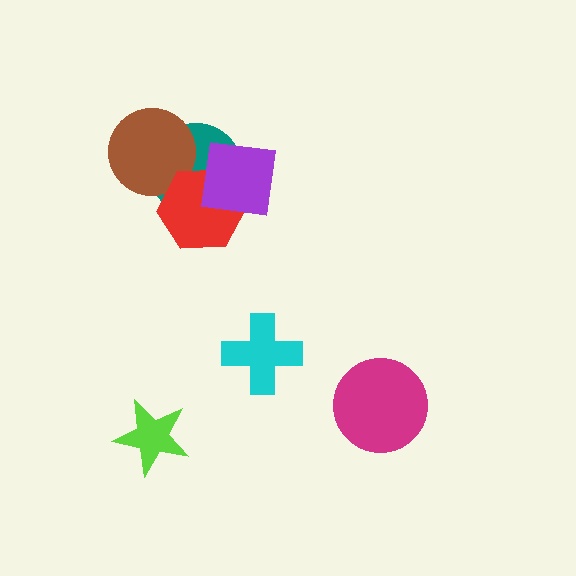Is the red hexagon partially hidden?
Yes, it is partially covered by another shape.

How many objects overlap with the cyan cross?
0 objects overlap with the cyan cross.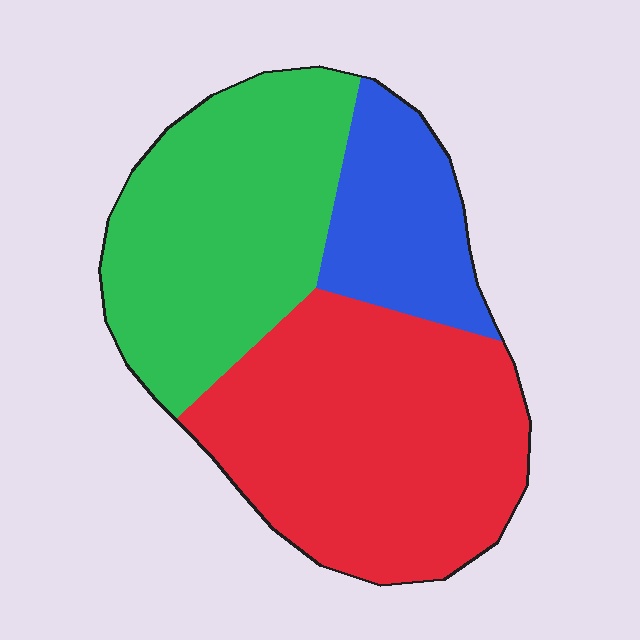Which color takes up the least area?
Blue, at roughly 15%.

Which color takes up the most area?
Red, at roughly 45%.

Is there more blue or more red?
Red.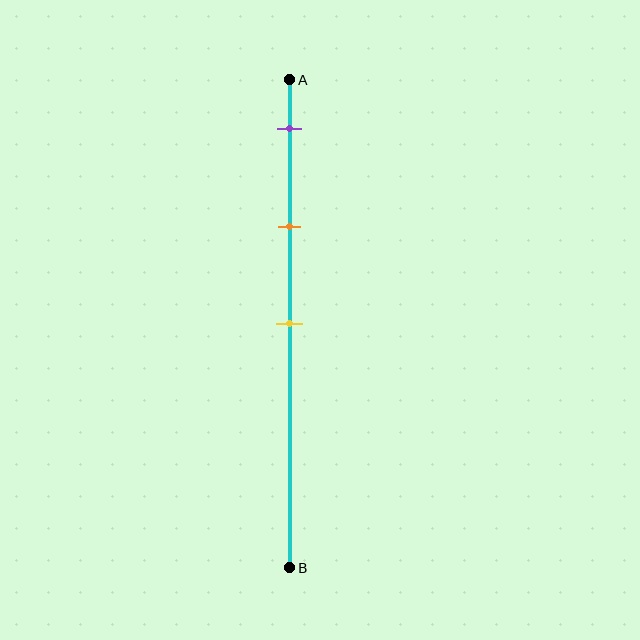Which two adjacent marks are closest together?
The purple and orange marks are the closest adjacent pair.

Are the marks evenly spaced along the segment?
Yes, the marks are approximately evenly spaced.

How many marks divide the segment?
There are 3 marks dividing the segment.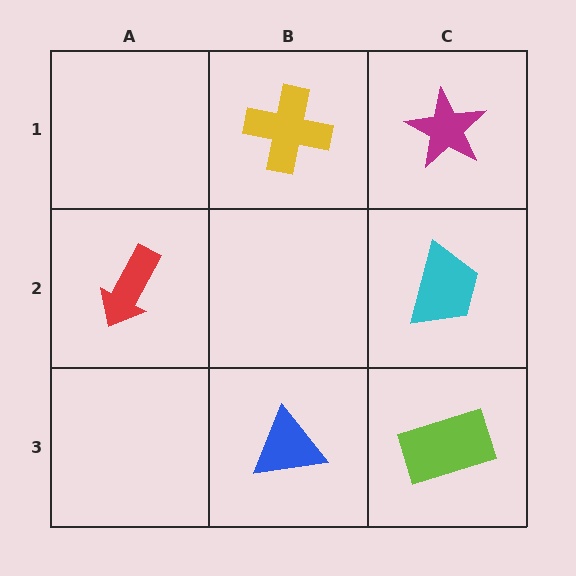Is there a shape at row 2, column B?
No, that cell is empty.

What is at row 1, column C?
A magenta star.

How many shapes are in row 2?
2 shapes.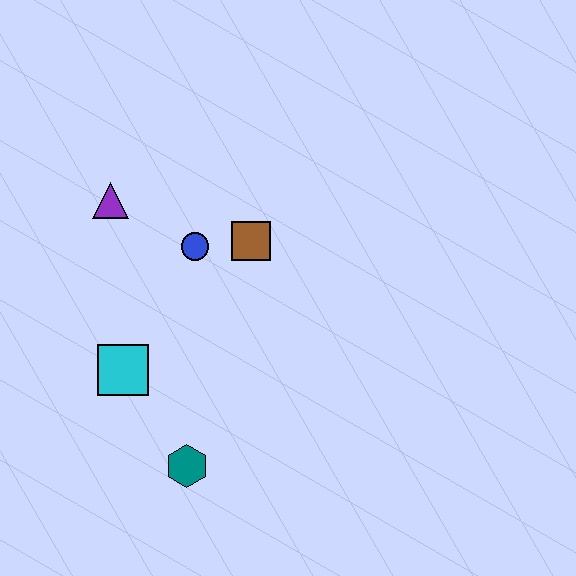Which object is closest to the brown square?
The blue circle is closest to the brown square.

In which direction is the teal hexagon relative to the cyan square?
The teal hexagon is below the cyan square.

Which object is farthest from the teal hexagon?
The purple triangle is farthest from the teal hexagon.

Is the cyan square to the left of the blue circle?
Yes